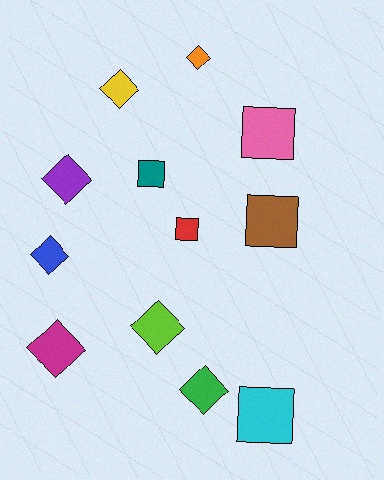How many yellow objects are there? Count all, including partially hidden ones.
There is 1 yellow object.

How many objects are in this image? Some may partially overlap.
There are 12 objects.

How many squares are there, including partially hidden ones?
There are 5 squares.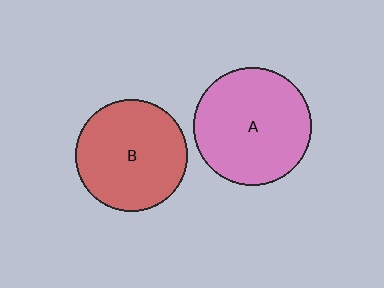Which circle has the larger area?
Circle A (pink).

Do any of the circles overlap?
No, none of the circles overlap.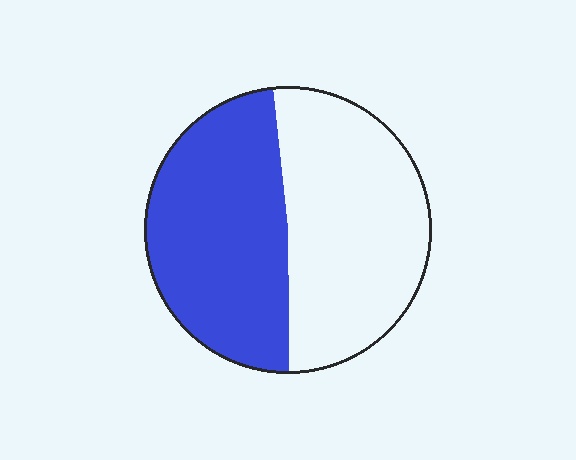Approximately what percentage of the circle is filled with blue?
Approximately 50%.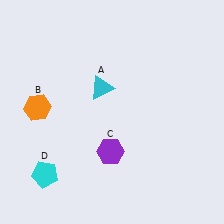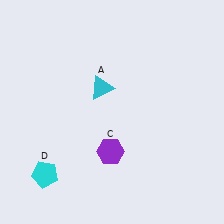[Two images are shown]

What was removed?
The orange hexagon (B) was removed in Image 2.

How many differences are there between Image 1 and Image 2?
There is 1 difference between the two images.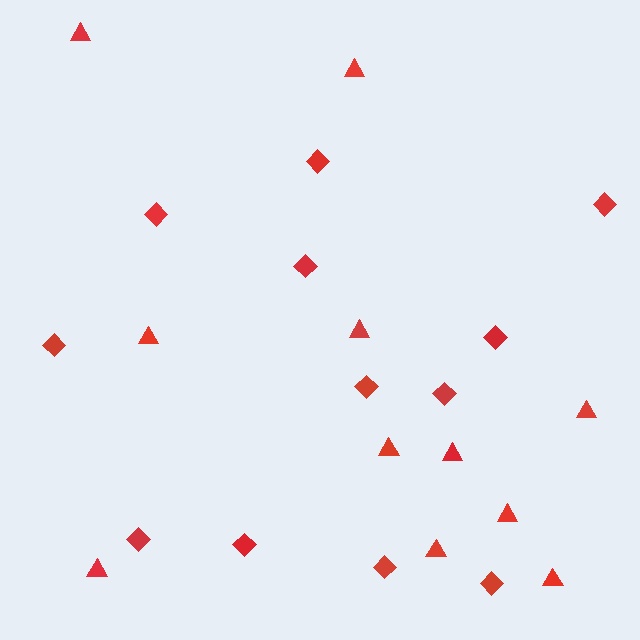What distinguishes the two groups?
There are 2 groups: one group of diamonds (12) and one group of triangles (11).